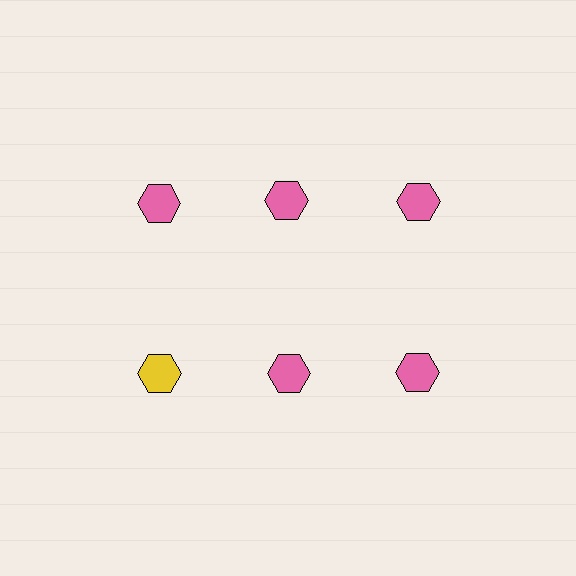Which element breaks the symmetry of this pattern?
The yellow hexagon in the second row, leftmost column breaks the symmetry. All other shapes are pink hexagons.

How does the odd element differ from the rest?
It has a different color: yellow instead of pink.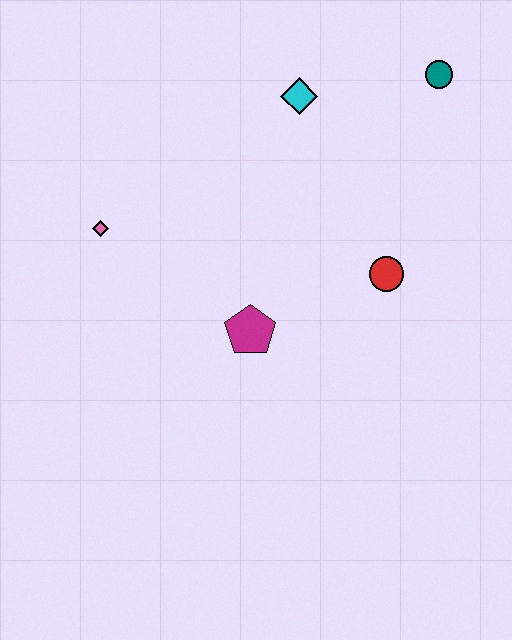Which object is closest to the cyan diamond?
The teal circle is closest to the cyan diamond.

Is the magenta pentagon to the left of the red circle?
Yes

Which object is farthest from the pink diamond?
The teal circle is farthest from the pink diamond.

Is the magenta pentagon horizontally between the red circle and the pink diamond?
Yes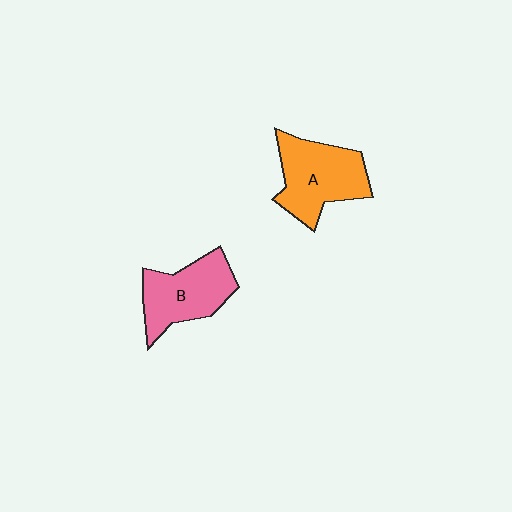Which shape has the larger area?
Shape A (orange).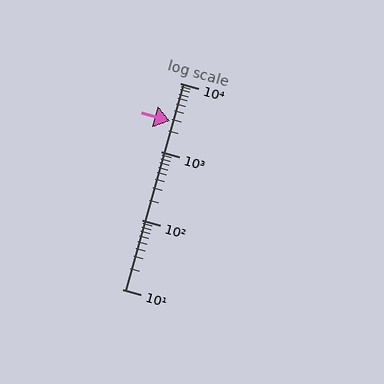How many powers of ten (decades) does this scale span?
The scale spans 3 decades, from 10 to 10000.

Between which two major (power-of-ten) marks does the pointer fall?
The pointer is between 1000 and 10000.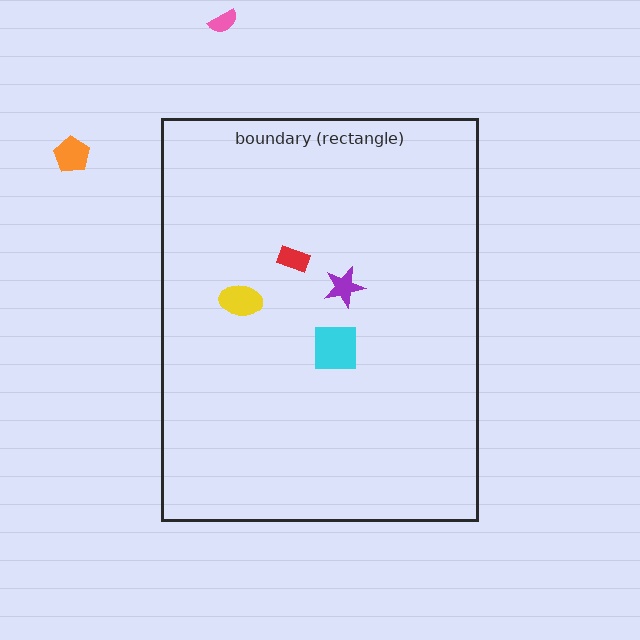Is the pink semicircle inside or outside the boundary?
Outside.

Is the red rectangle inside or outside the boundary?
Inside.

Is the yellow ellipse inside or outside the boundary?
Inside.